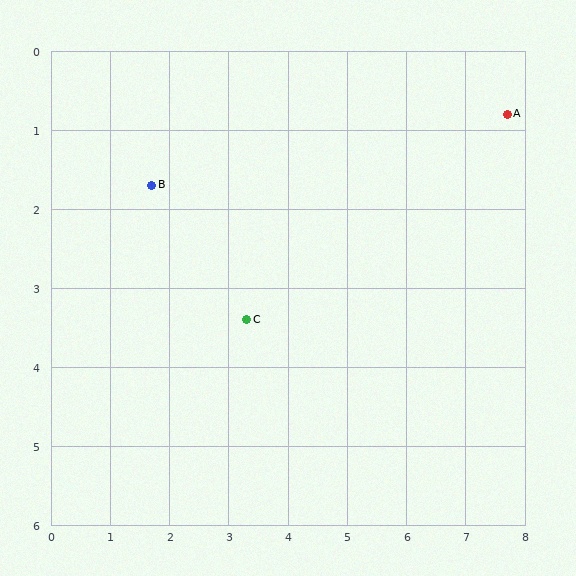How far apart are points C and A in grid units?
Points C and A are about 5.1 grid units apart.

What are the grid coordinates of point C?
Point C is at approximately (3.3, 3.4).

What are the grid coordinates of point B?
Point B is at approximately (1.7, 1.7).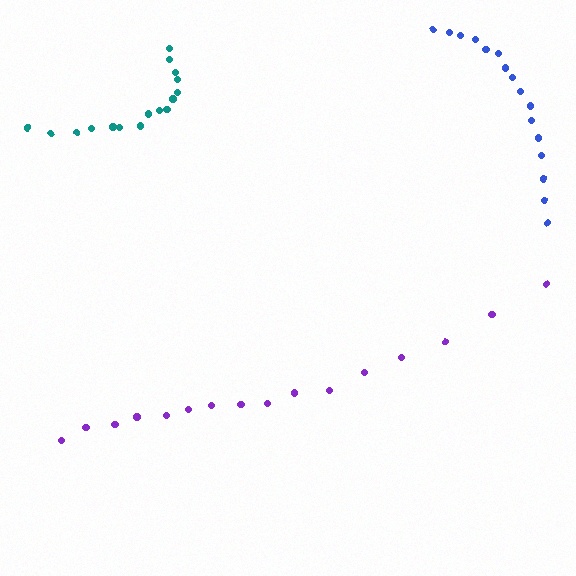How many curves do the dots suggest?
There are 3 distinct paths.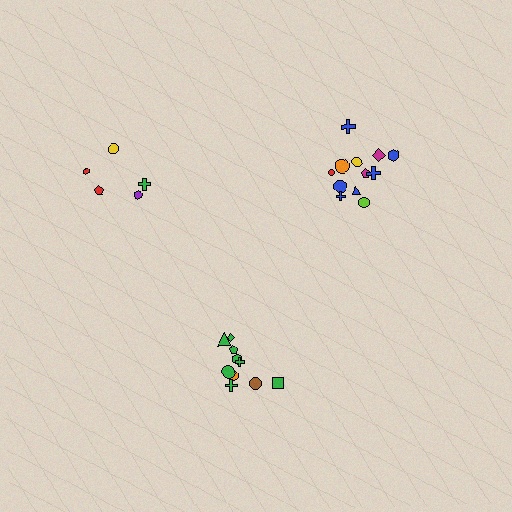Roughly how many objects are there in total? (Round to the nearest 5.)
Roughly 25 objects in total.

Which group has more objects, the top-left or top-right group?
The top-right group.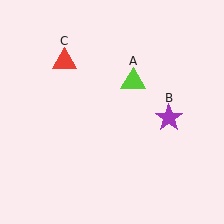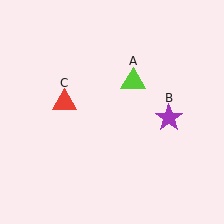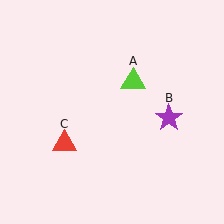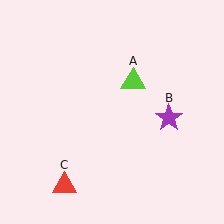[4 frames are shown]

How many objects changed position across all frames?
1 object changed position: red triangle (object C).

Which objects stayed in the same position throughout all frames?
Lime triangle (object A) and purple star (object B) remained stationary.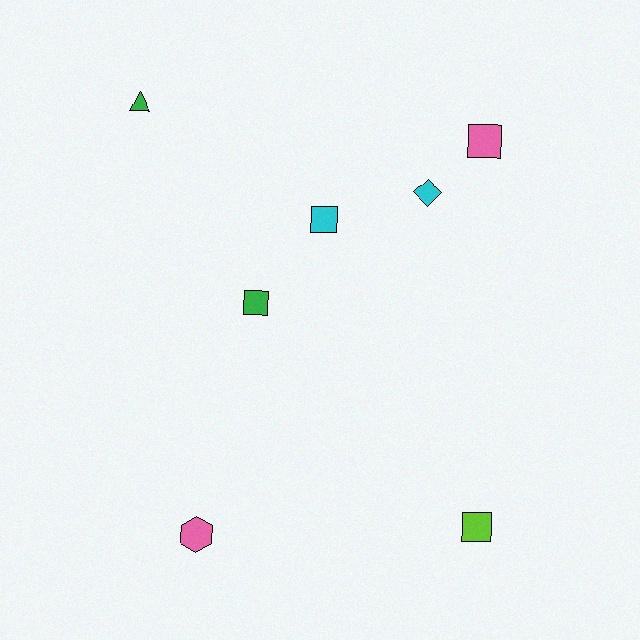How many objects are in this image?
There are 7 objects.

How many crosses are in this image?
There are no crosses.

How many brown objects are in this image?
There are no brown objects.